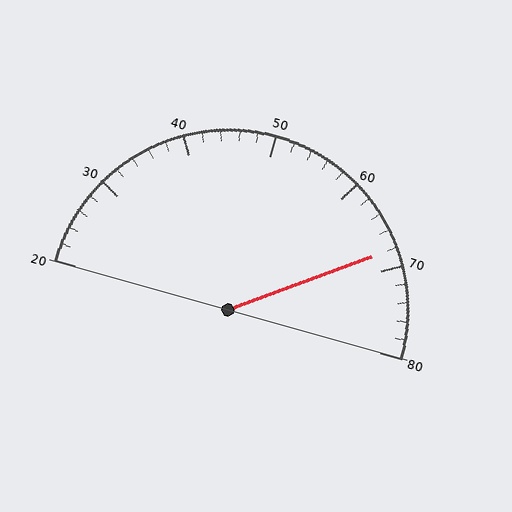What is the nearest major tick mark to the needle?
The nearest major tick mark is 70.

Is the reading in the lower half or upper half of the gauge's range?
The reading is in the upper half of the range (20 to 80).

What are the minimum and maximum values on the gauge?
The gauge ranges from 20 to 80.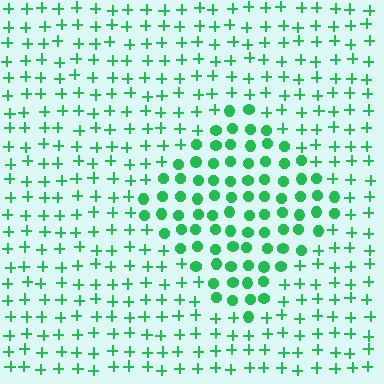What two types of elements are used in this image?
The image uses circles inside the diamond region and plus signs outside it.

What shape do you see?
I see a diamond.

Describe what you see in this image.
The image is filled with small green elements arranged in a uniform grid. A diamond-shaped region contains circles, while the surrounding area contains plus signs. The boundary is defined purely by the change in element shape.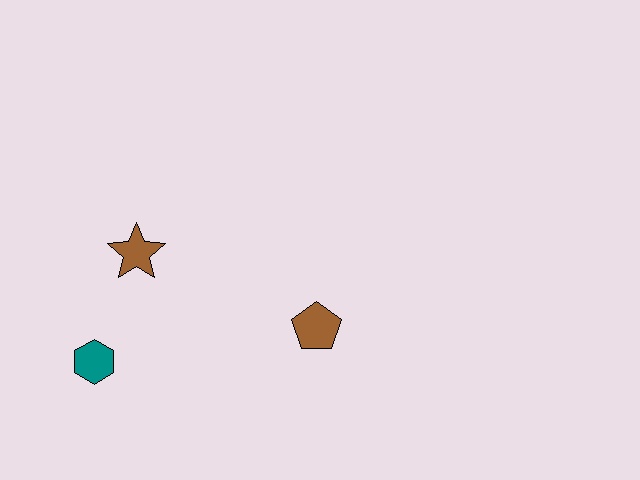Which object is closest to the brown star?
The teal hexagon is closest to the brown star.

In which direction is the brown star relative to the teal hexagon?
The brown star is above the teal hexagon.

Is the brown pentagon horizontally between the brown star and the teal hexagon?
No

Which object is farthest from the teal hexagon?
The brown pentagon is farthest from the teal hexagon.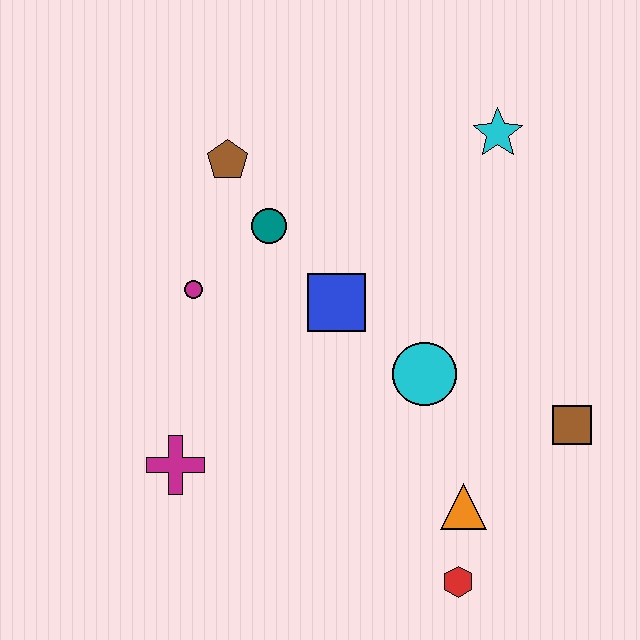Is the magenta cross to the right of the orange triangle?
No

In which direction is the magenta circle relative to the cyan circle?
The magenta circle is to the left of the cyan circle.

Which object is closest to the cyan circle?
The blue square is closest to the cyan circle.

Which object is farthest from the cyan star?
The magenta cross is farthest from the cyan star.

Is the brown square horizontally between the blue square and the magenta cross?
No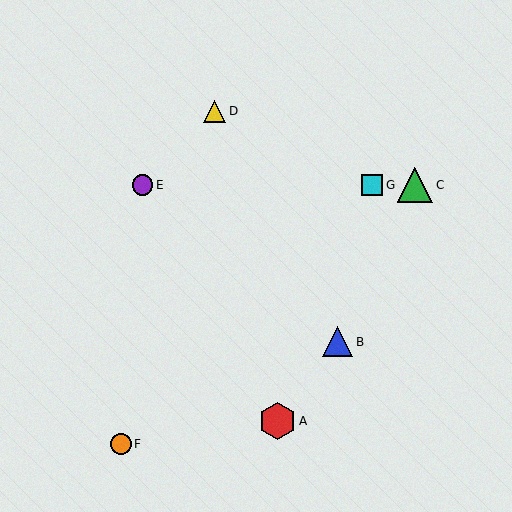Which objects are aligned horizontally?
Objects C, E, G are aligned horizontally.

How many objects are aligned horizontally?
3 objects (C, E, G) are aligned horizontally.